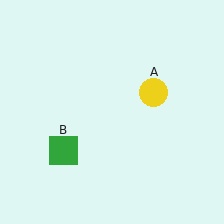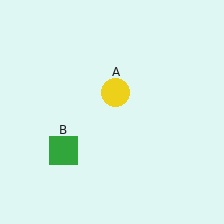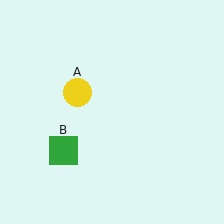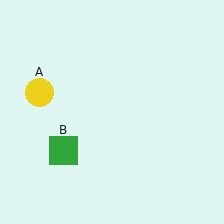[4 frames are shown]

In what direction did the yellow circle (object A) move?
The yellow circle (object A) moved left.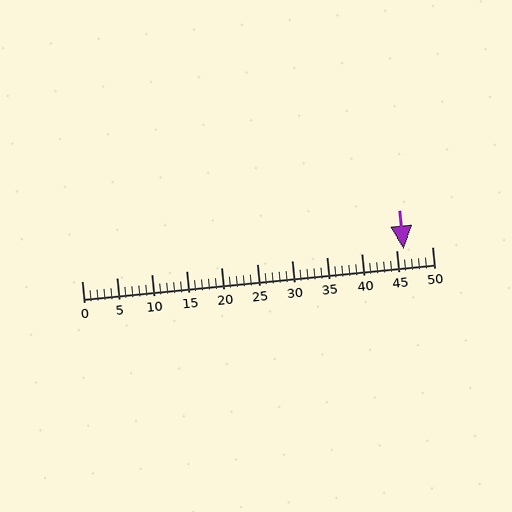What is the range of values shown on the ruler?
The ruler shows values from 0 to 50.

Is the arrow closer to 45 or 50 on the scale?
The arrow is closer to 45.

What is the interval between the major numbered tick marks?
The major tick marks are spaced 5 units apart.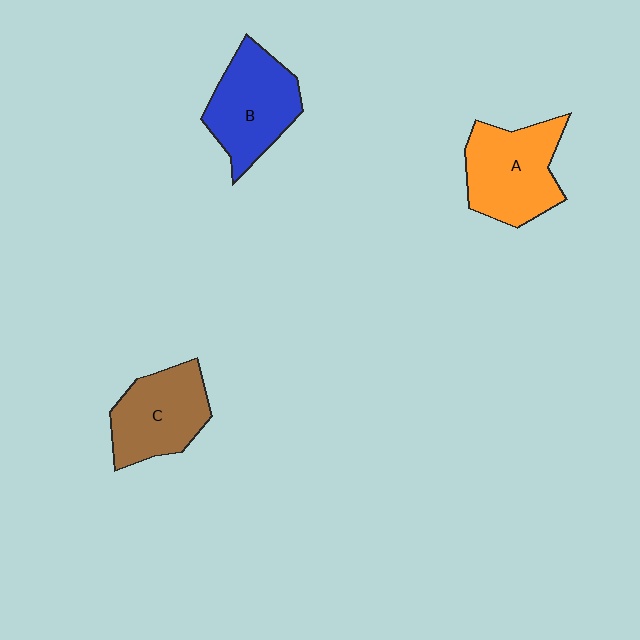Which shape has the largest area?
Shape A (orange).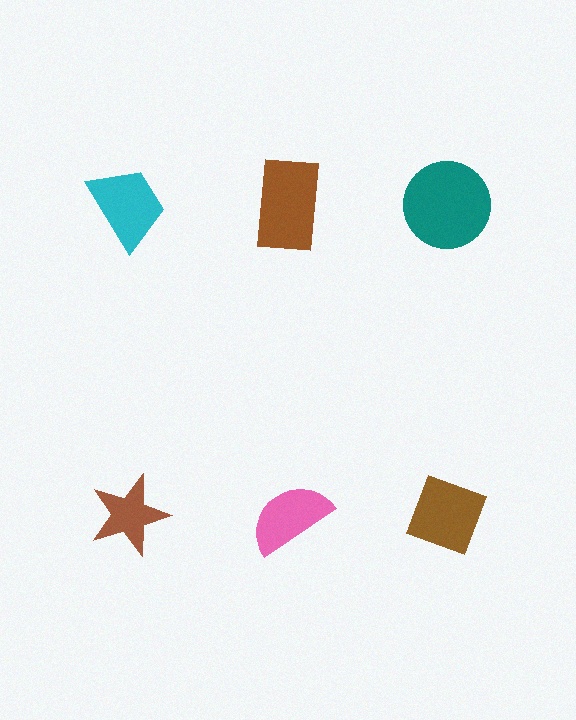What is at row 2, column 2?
A pink semicircle.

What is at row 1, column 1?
A cyan trapezoid.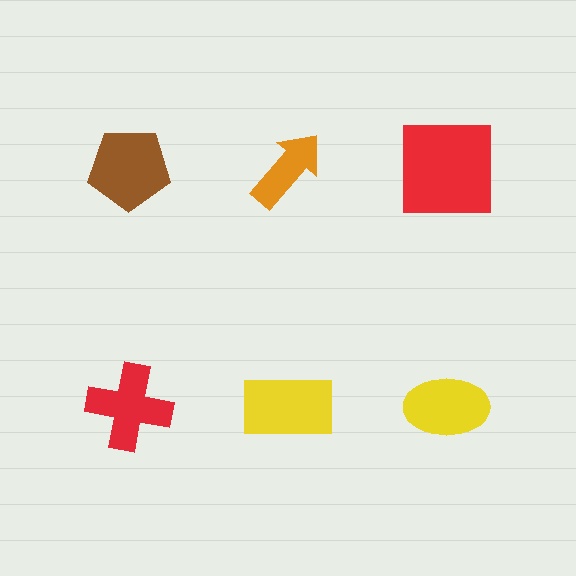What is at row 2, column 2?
A yellow rectangle.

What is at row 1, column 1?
A brown pentagon.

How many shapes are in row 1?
3 shapes.